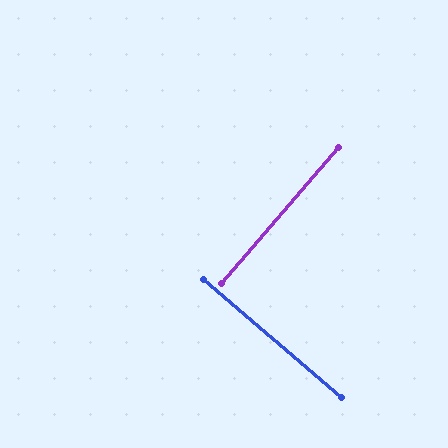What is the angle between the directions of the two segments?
Approximately 90 degrees.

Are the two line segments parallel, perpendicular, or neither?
Perpendicular — they meet at approximately 90°.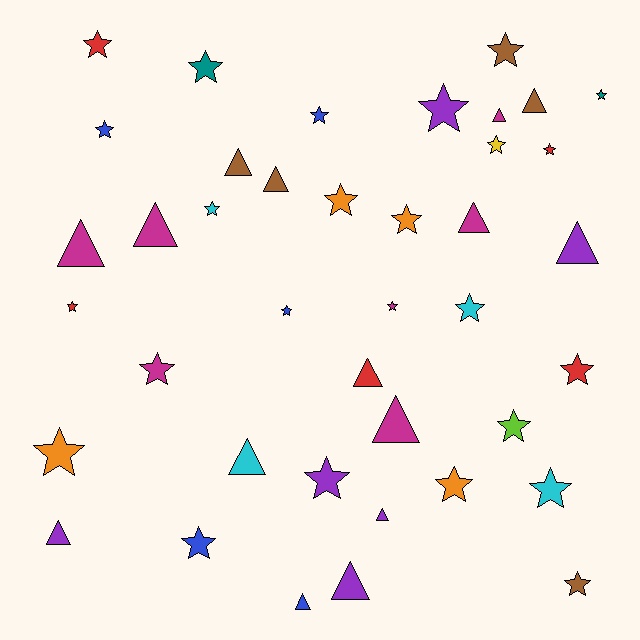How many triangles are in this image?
There are 15 triangles.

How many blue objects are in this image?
There are 5 blue objects.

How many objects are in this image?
There are 40 objects.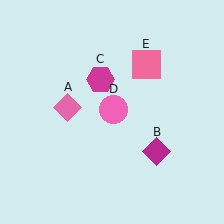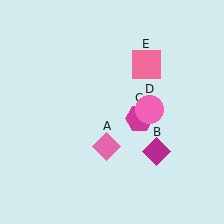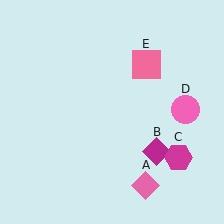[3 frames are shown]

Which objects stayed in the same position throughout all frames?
Magenta diamond (object B) and pink square (object E) remained stationary.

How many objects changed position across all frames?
3 objects changed position: pink diamond (object A), magenta hexagon (object C), pink circle (object D).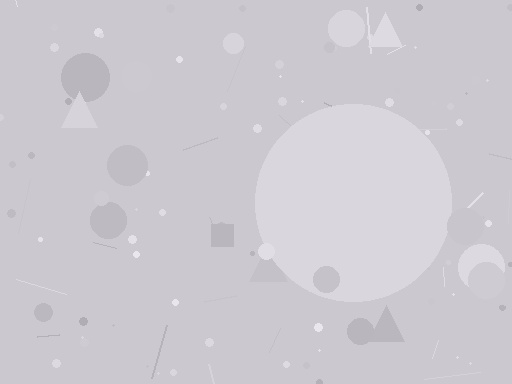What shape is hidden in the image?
A circle is hidden in the image.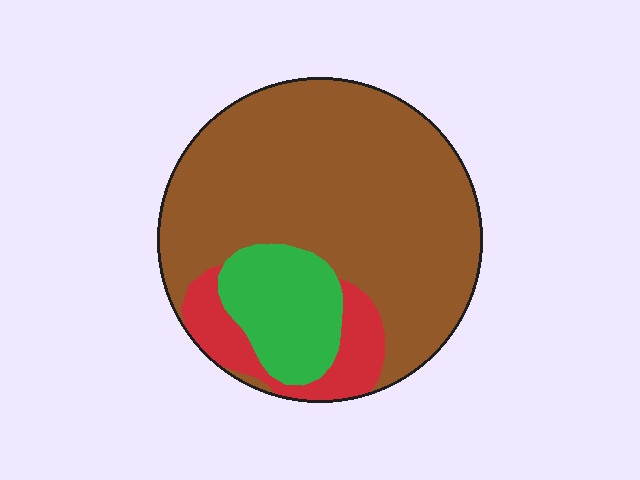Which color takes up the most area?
Brown, at roughly 70%.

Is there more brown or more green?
Brown.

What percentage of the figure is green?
Green covers roughly 15% of the figure.